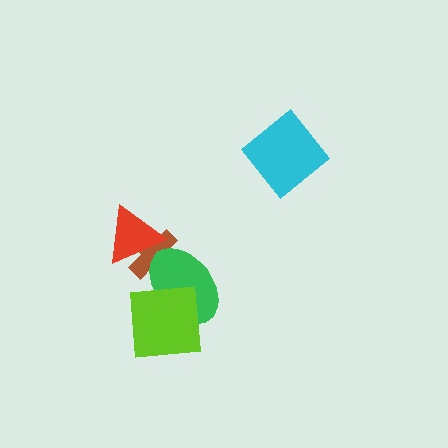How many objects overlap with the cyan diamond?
0 objects overlap with the cyan diamond.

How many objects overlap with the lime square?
1 object overlaps with the lime square.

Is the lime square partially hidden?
No, no other shape covers it.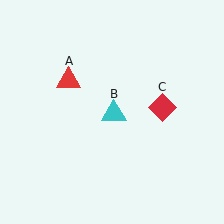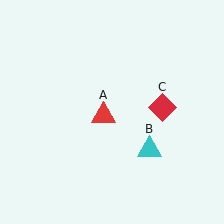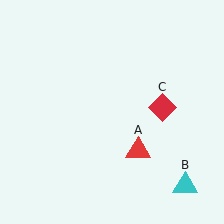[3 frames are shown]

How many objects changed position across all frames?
2 objects changed position: red triangle (object A), cyan triangle (object B).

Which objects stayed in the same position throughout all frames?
Red diamond (object C) remained stationary.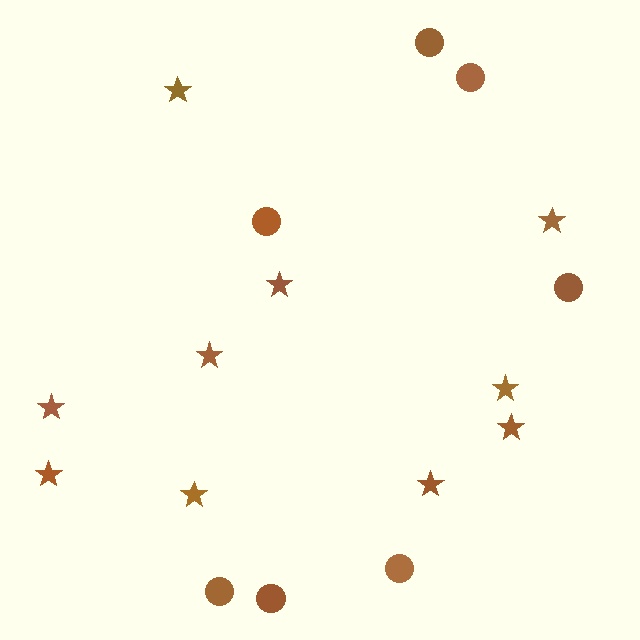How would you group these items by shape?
There are 2 groups: one group of circles (7) and one group of stars (10).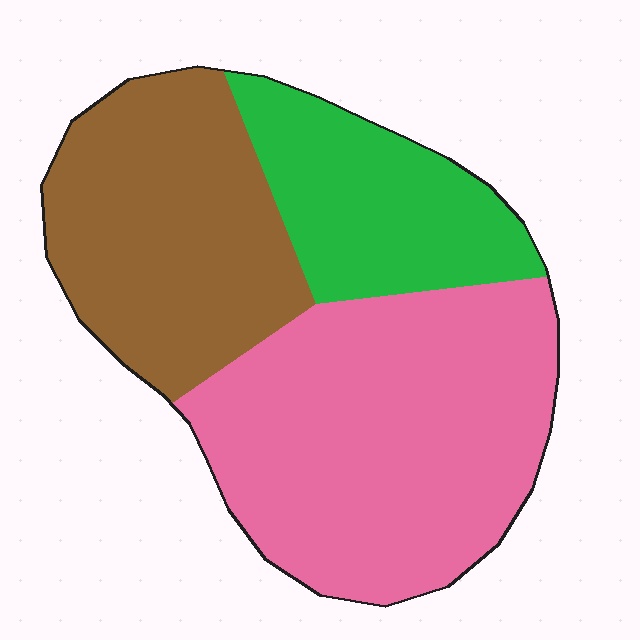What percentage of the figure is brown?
Brown covers roughly 30% of the figure.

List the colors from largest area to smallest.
From largest to smallest: pink, brown, green.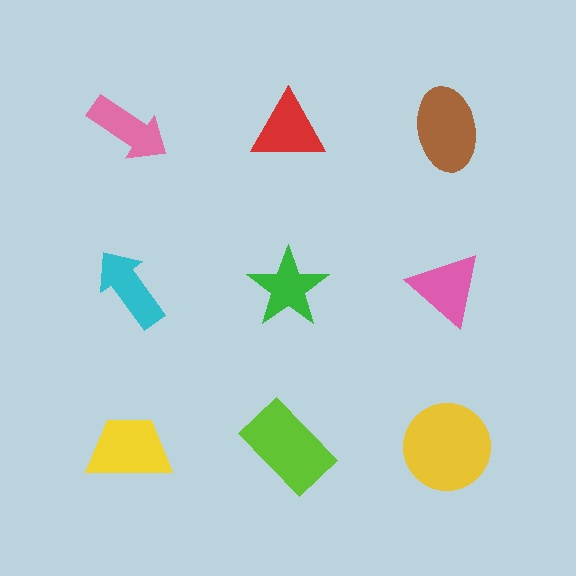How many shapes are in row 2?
3 shapes.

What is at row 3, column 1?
A yellow trapezoid.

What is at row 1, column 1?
A pink arrow.